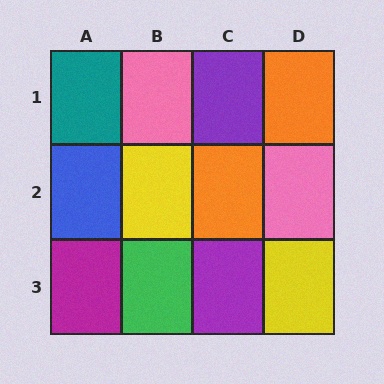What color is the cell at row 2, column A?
Blue.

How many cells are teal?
1 cell is teal.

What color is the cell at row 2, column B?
Yellow.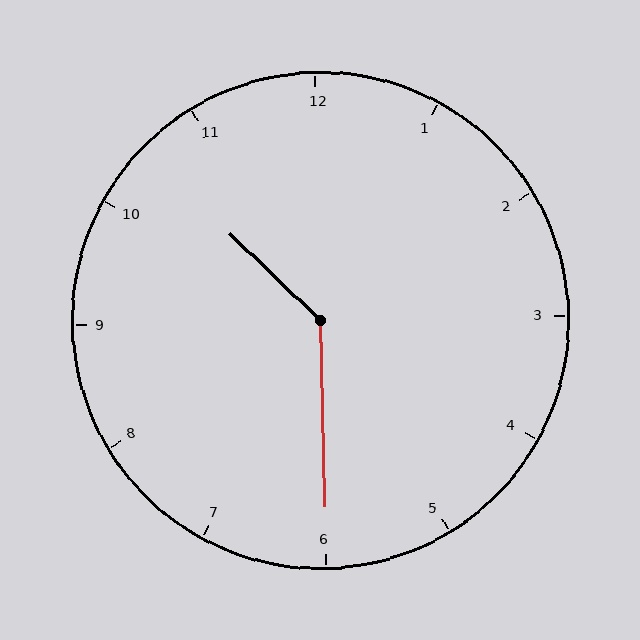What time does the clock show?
10:30.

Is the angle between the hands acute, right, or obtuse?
It is obtuse.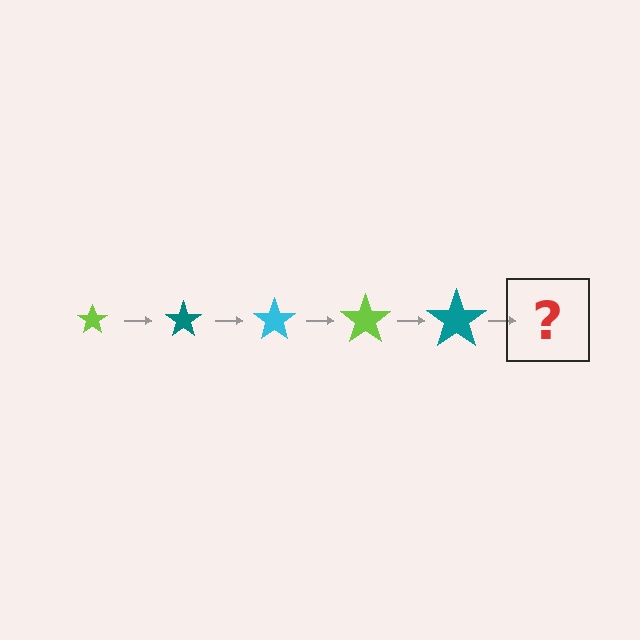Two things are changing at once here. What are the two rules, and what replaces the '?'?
The two rules are that the star grows larger each step and the color cycles through lime, teal, and cyan. The '?' should be a cyan star, larger than the previous one.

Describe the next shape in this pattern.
It should be a cyan star, larger than the previous one.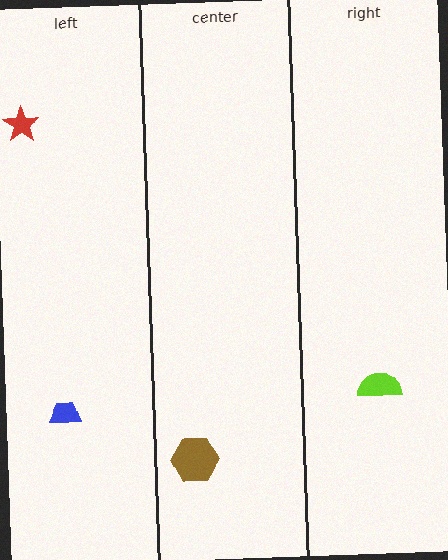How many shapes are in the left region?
2.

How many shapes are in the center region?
1.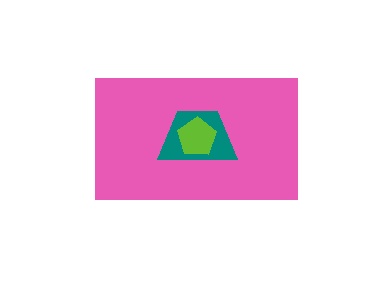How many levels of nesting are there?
3.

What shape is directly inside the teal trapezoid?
The lime pentagon.